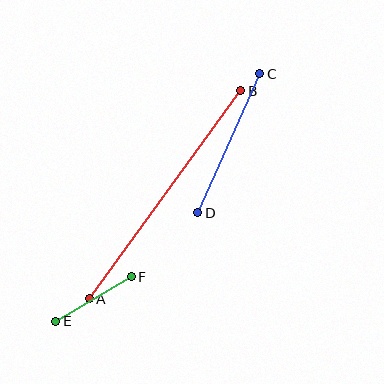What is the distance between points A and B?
The distance is approximately 258 pixels.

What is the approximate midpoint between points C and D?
The midpoint is at approximately (229, 143) pixels.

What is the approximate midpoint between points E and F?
The midpoint is at approximately (94, 299) pixels.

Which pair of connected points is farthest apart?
Points A and B are farthest apart.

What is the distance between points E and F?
The distance is approximately 88 pixels.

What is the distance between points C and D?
The distance is approximately 152 pixels.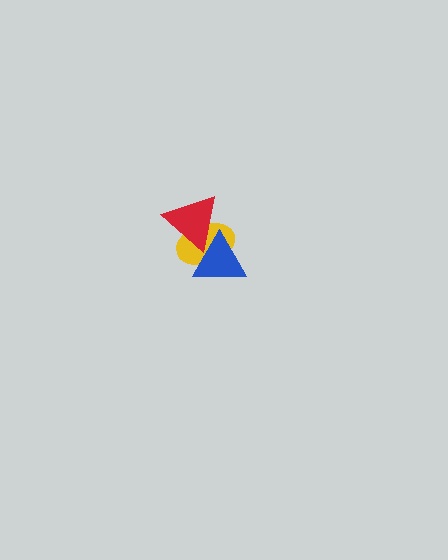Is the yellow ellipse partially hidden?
Yes, it is partially covered by another shape.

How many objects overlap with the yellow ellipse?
2 objects overlap with the yellow ellipse.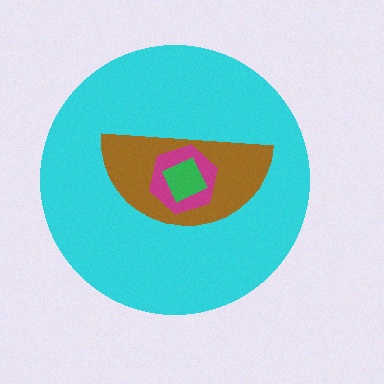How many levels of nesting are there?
4.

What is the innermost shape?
The green square.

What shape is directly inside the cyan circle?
The brown semicircle.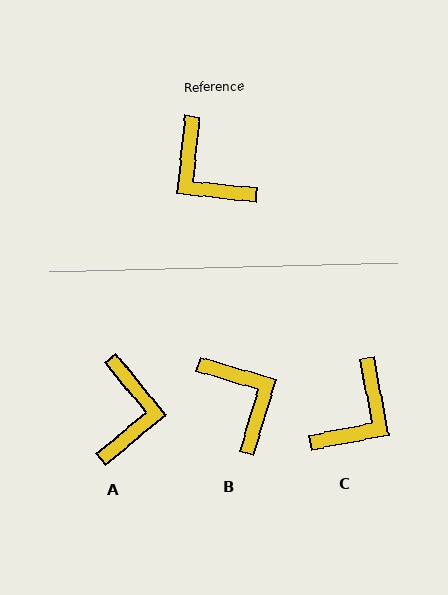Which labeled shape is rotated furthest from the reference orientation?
B, about 170 degrees away.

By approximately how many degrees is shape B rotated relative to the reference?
Approximately 170 degrees counter-clockwise.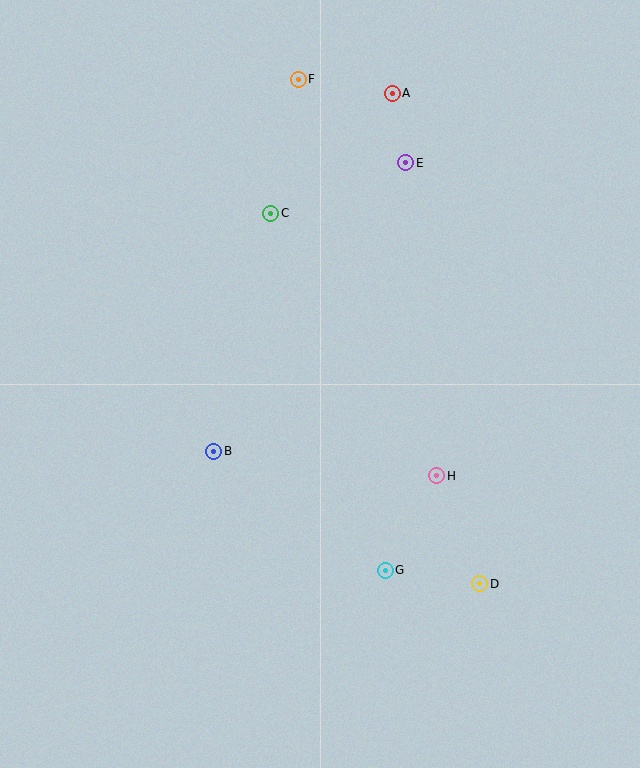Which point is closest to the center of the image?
Point B at (214, 451) is closest to the center.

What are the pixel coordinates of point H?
Point H is at (437, 476).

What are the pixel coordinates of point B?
Point B is at (214, 451).